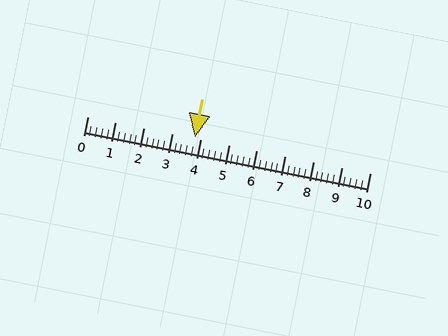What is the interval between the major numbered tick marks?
The major tick marks are spaced 1 units apart.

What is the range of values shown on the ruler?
The ruler shows values from 0 to 10.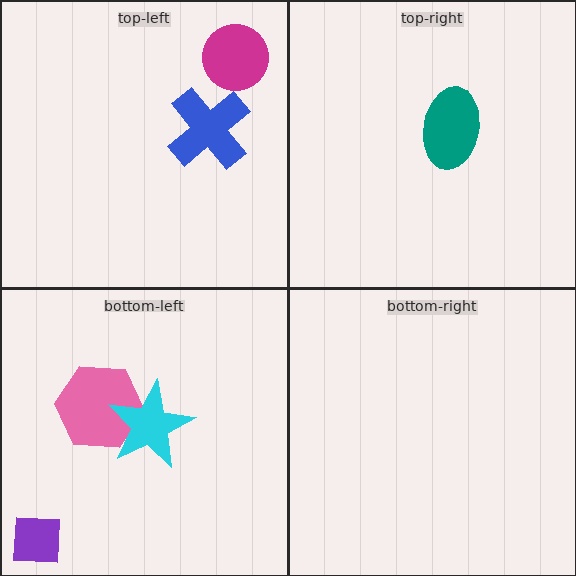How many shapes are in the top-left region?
2.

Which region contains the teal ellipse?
The top-right region.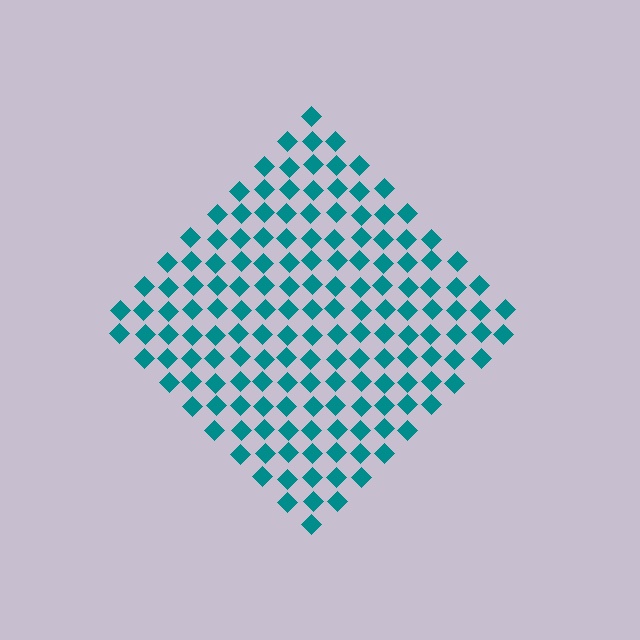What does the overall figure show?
The overall figure shows a diamond.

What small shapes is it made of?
It is made of small diamonds.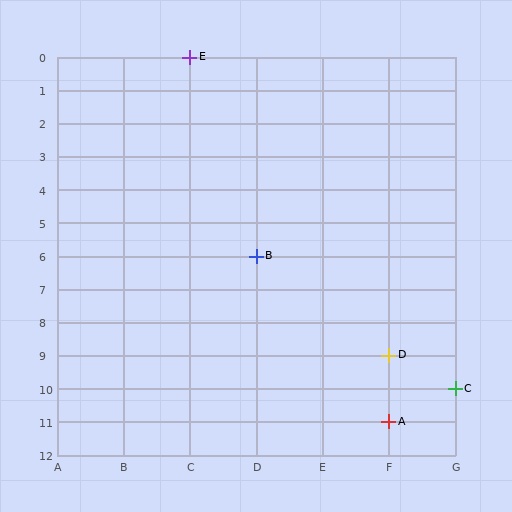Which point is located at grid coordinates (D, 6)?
Point B is at (D, 6).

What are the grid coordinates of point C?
Point C is at grid coordinates (G, 10).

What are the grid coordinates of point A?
Point A is at grid coordinates (F, 11).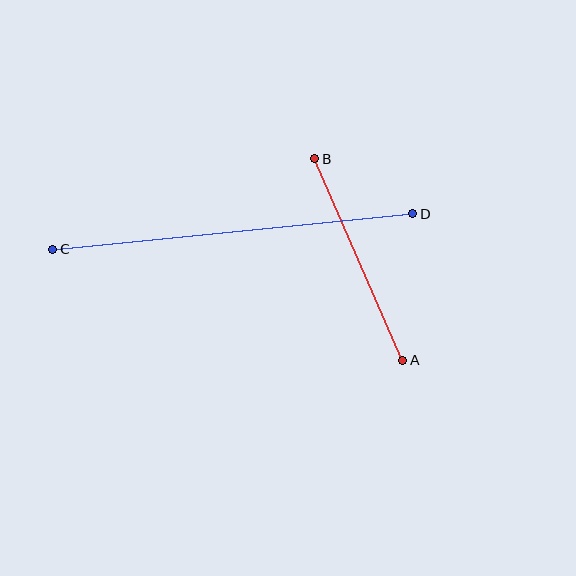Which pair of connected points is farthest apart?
Points C and D are farthest apart.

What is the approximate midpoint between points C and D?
The midpoint is at approximately (233, 232) pixels.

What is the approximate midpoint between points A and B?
The midpoint is at approximately (359, 259) pixels.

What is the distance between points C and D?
The distance is approximately 362 pixels.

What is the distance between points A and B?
The distance is approximately 220 pixels.